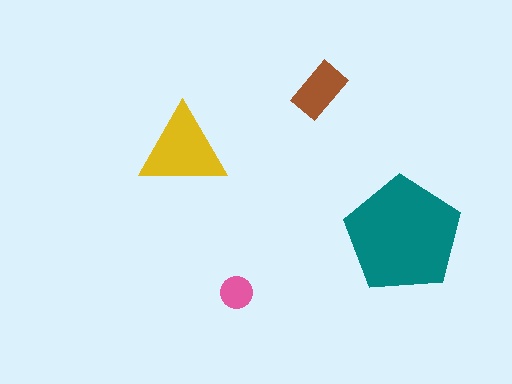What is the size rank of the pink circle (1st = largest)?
4th.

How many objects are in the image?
There are 4 objects in the image.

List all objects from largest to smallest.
The teal pentagon, the yellow triangle, the brown rectangle, the pink circle.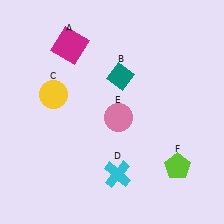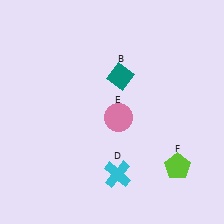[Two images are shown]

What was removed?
The yellow circle (C), the magenta square (A) were removed in Image 2.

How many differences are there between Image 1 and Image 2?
There are 2 differences between the two images.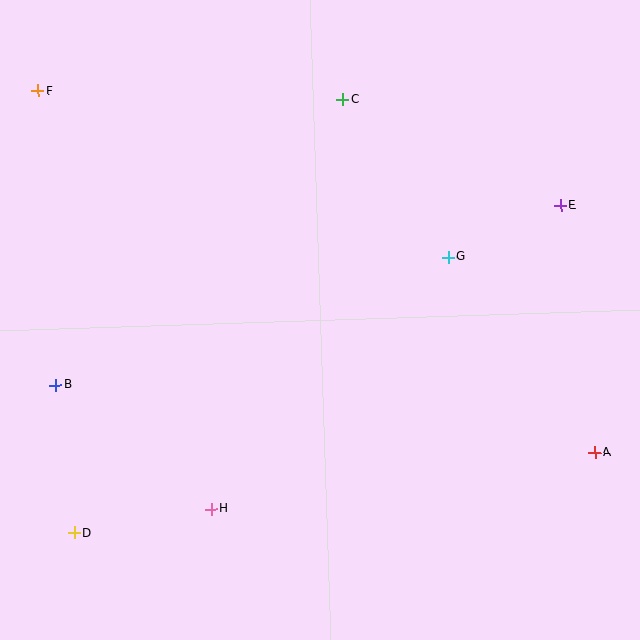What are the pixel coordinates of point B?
Point B is at (56, 385).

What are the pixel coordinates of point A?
Point A is at (595, 452).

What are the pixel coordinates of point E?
Point E is at (561, 205).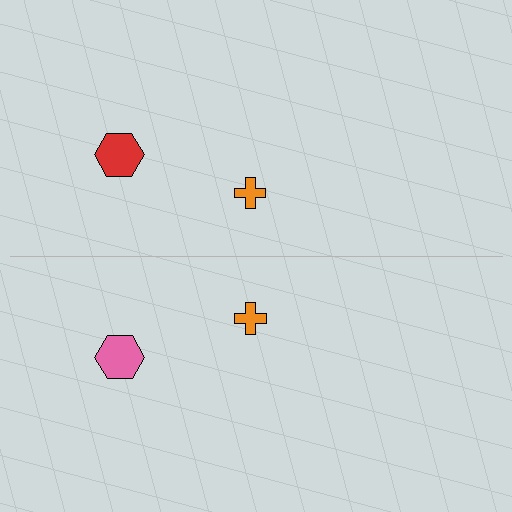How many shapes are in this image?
There are 4 shapes in this image.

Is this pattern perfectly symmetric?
No, the pattern is not perfectly symmetric. The pink hexagon on the bottom side breaks the symmetry — its mirror counterpart is red.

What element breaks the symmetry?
The pink hexagon on the bottom side breaks the symmetry — its mirror counterpart is red.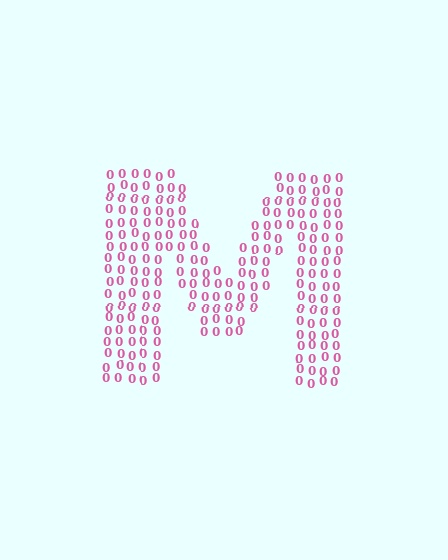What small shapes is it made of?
It is made of small digit 0's.